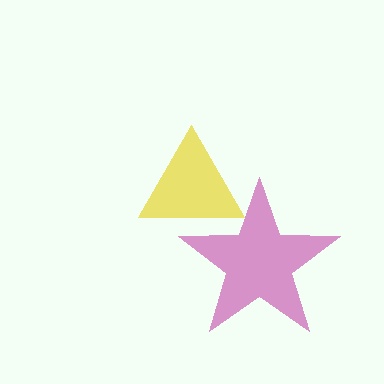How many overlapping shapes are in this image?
There are 2 overlapping shapes in the image.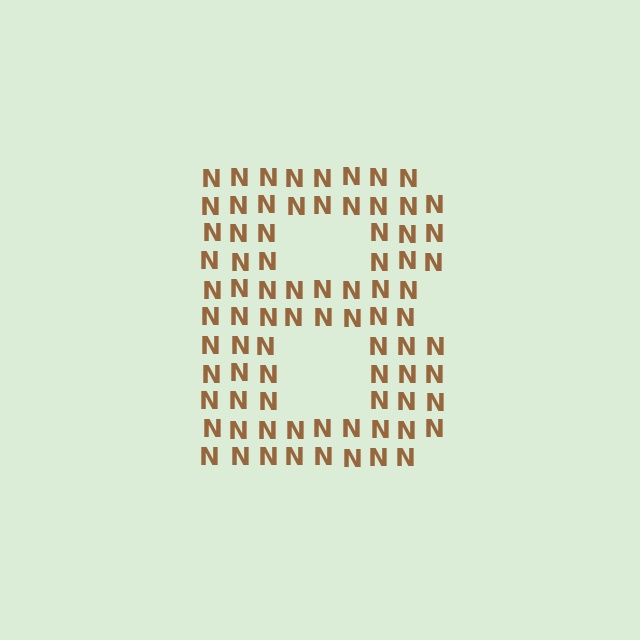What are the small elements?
The small elements are letter N's.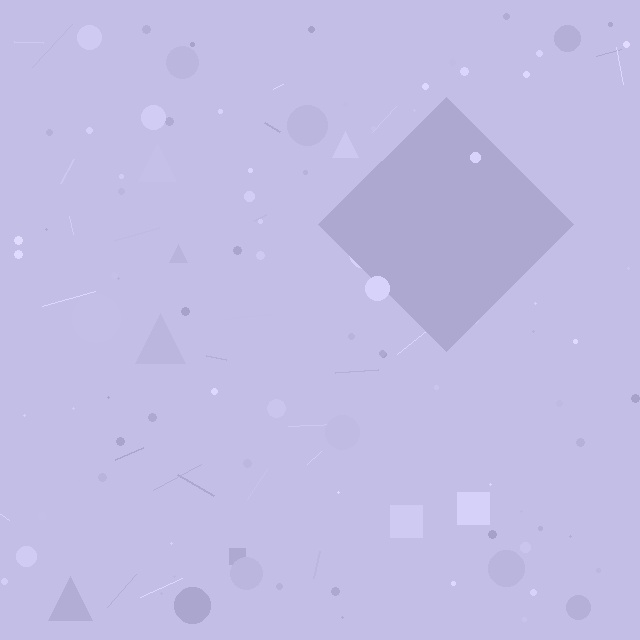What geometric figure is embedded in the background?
A diamond is embedded in the background.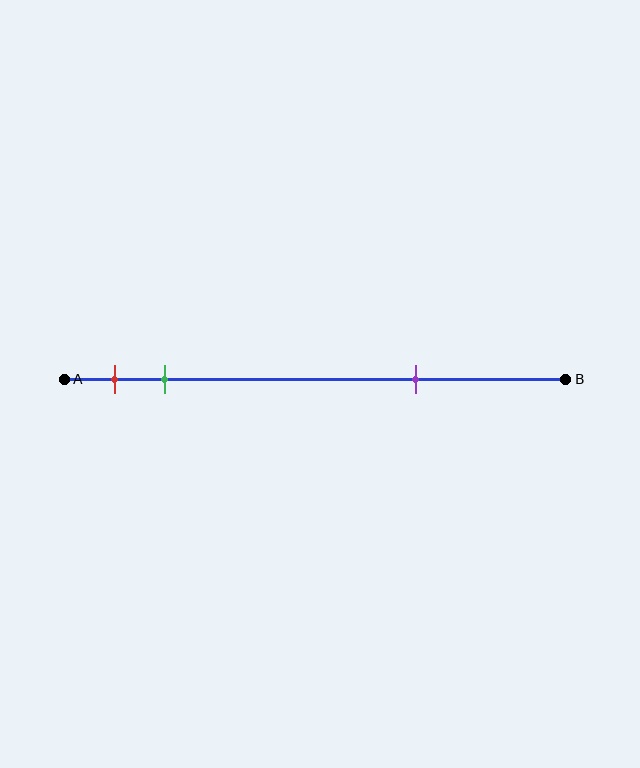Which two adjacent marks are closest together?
The red and green marks are the closest adjacent pair.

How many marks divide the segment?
There are 3 marks dividing the segment.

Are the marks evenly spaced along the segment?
No, the marks are not evenly spaced.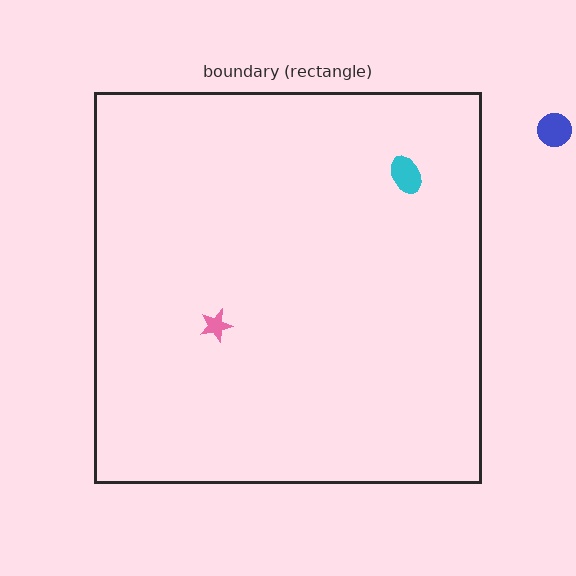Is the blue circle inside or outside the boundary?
Outside.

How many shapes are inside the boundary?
2 inside, 1 outside.